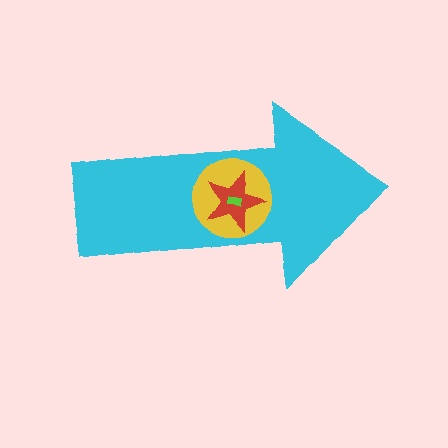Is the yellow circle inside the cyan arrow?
Yes.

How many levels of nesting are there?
4.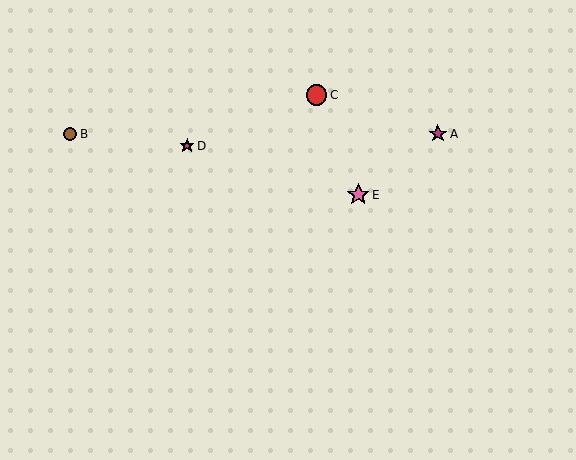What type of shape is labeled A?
Shape A is a magenta star.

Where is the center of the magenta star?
The center of the magenta star is at (187, 146).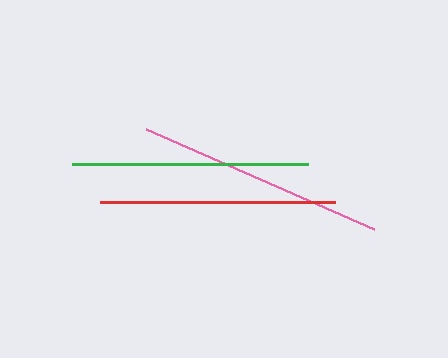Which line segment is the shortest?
The red line is the shortest at approximately 235 pixels.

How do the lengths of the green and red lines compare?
The green and red lines are approximately the same length.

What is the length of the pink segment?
The pink segment is approximately 249 pixels long.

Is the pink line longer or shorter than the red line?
The pink line is longer than the red line.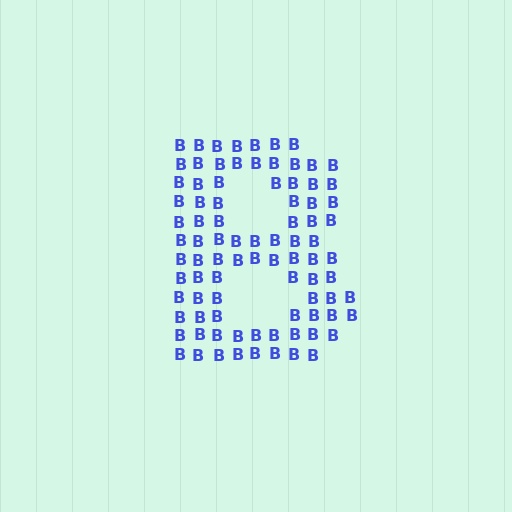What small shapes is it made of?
It is made of small letter B's.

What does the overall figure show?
The overall figure shows the letter B.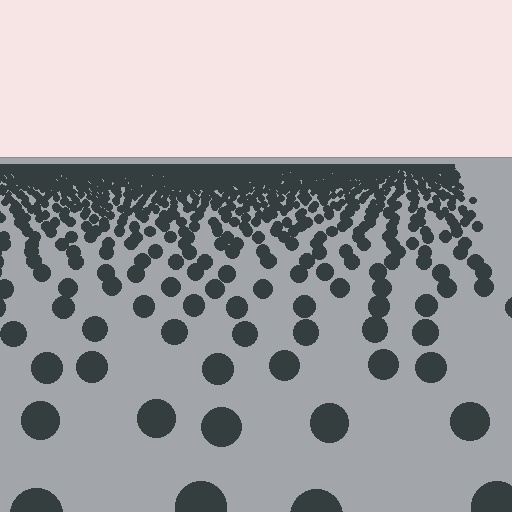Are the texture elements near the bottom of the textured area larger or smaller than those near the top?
Larger. Near the bottom, elements are closer to the viewer and appear at a bigger on-screen size.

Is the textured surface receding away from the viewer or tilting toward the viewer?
The surface is receding away from the viewer. Texture elements get smaller and denser toward the top.